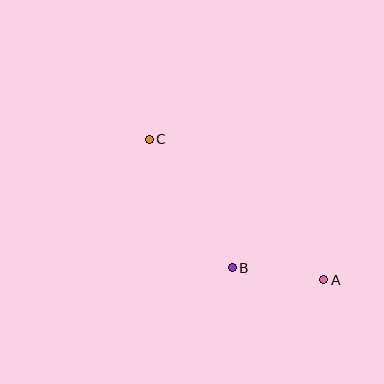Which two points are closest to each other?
Points A and B are closest to each other.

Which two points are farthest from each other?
Points A and C are farthest from each other.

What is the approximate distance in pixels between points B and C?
The distance between B and C is approximately 153 pixels.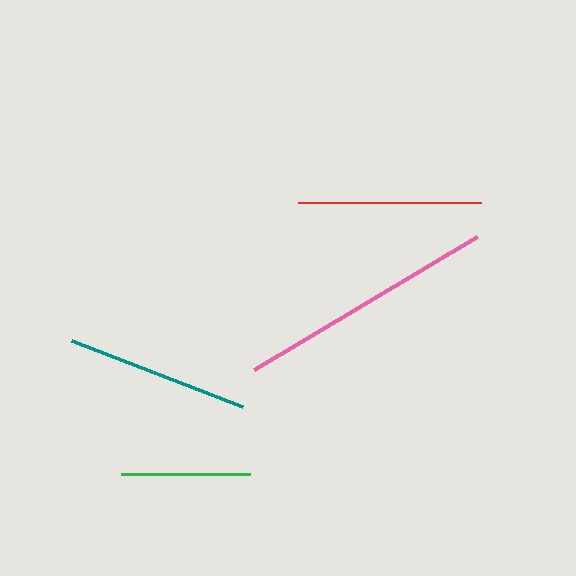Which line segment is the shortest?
The green line is the shortest at approximately 129 pixels.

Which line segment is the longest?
The pink line is the longest at approximately 260 pixels.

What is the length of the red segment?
The red segment is approximately 183 pixels long.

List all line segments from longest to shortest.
From longest to shortest: pink, teal, red, green.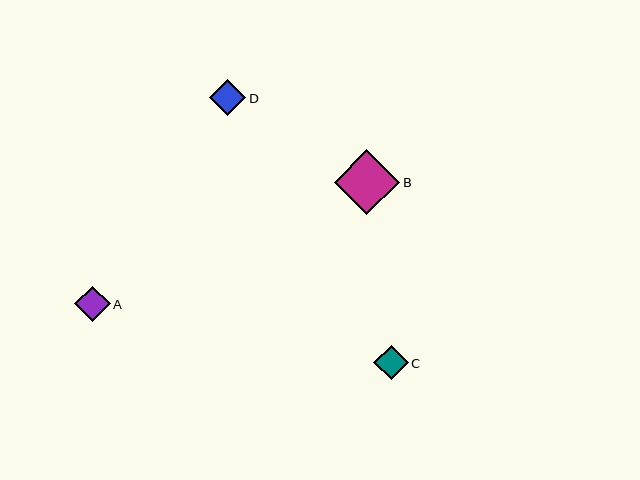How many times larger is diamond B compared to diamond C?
Diamond B is approximately 1.9 times the size of diamond C.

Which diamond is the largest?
Diamond B is the largest with a size of approximately 65 pixels.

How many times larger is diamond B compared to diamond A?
Diamond B is approximately 1.8 times the size of diamond A.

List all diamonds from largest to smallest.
From largest to smallest: B, D, A, C.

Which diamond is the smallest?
Diamond C is the smallest with a size of approximately 35 pixels.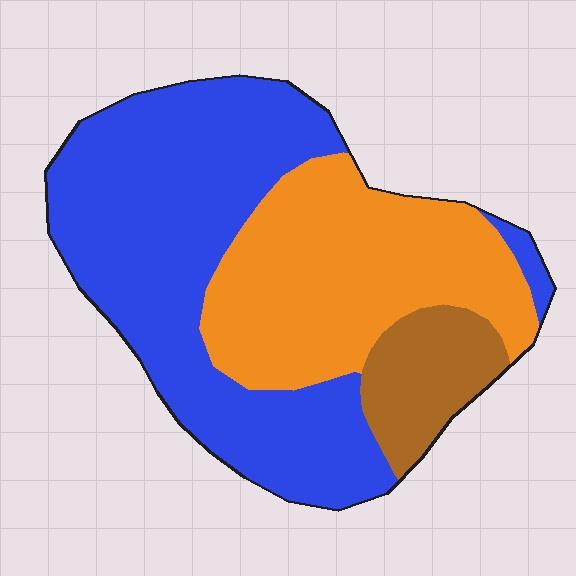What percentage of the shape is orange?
Orange covers roughly 35% of the shape.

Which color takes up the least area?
Brown, at roughly 10%.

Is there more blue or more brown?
Blue.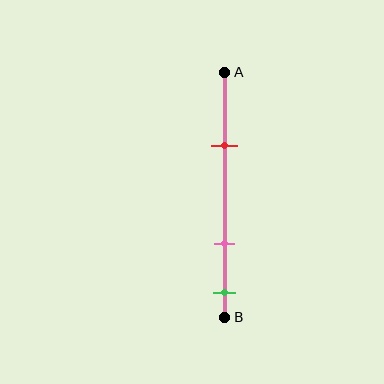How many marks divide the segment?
There are 3 marks dividing the segment.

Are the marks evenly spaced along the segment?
No, the marks are not evenly spaced.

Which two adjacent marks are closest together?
The pink and green marks are the closest adjacent pair.